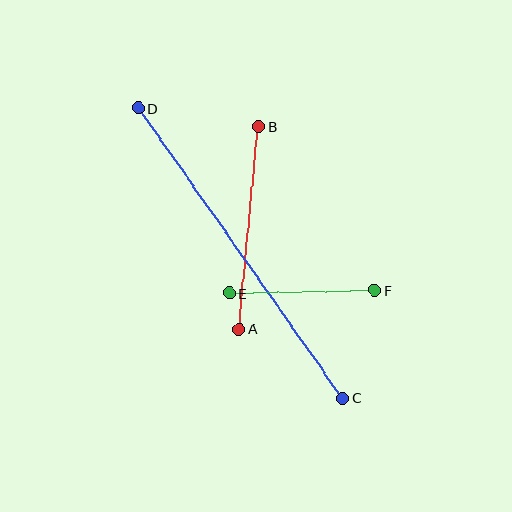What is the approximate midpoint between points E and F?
The midpoint is at approximately (302, 292) pixels.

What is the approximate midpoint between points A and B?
The midpoint is at approximately (249, 228) pixels.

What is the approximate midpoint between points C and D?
The midpoint is at approximately (241, 253) pixels.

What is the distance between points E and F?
The distance is approximately 146 pixels.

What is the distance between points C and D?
The distance is approximately 355 pixels.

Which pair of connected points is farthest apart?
Points C and D are farthest apart.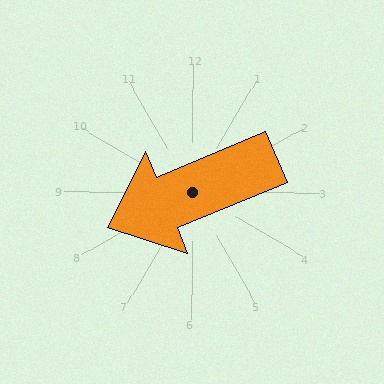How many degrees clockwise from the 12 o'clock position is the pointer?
Approximately 247 degrees.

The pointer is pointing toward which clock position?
Roughly 8 o'clock.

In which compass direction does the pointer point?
Southwest.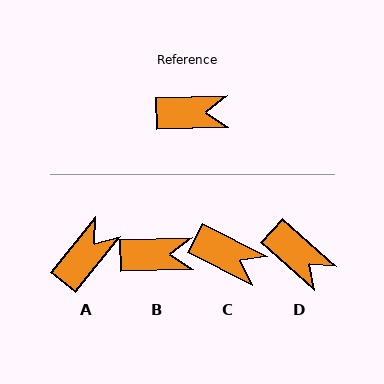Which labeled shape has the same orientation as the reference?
B.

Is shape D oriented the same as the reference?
No, it is off by about 44 degrees.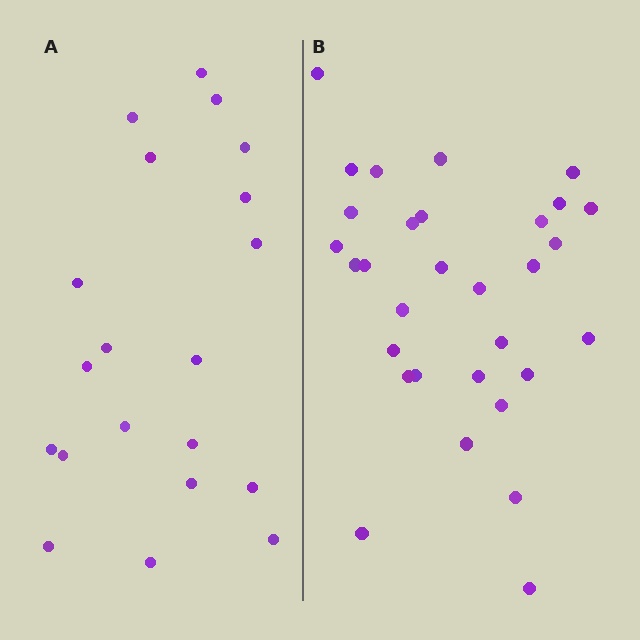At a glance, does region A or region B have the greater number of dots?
Region B (the right region) has more dots.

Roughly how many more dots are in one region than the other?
Region B has roughly 12 or so more dots than region A.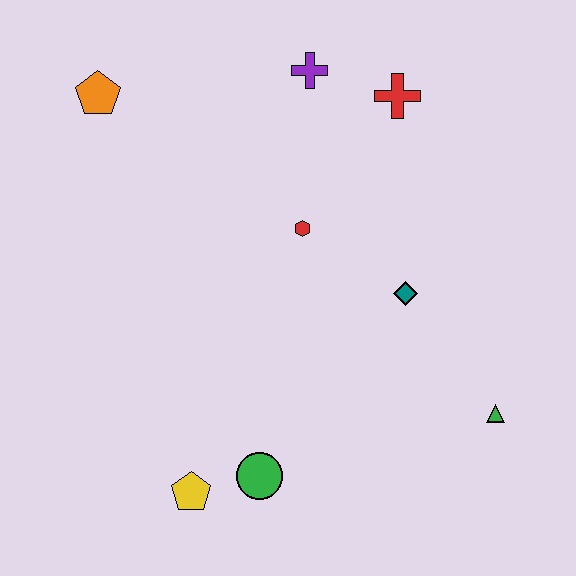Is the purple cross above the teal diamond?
Yes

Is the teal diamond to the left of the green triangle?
Yes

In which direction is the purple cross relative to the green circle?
The purple cross is above the green circle.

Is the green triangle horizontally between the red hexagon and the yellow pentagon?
No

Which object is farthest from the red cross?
The yellow pentagon is farthest from the red cross.